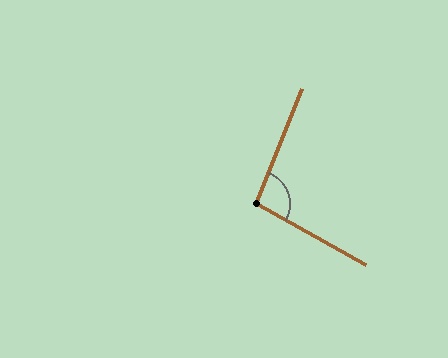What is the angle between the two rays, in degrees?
Approximately 98 degrees.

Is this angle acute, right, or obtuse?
It is obtuse.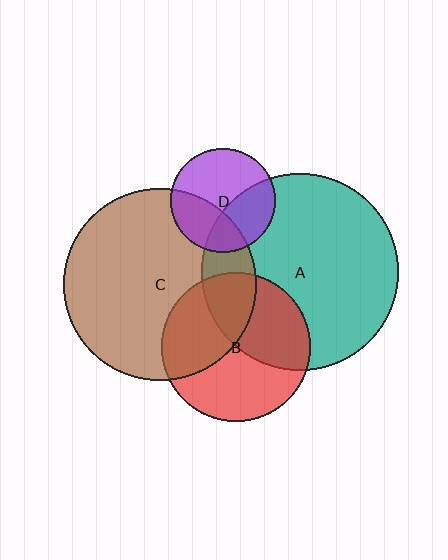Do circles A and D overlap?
Yes.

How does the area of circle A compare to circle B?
Approximately 1.7 times.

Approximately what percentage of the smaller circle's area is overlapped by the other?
Approximately 35%.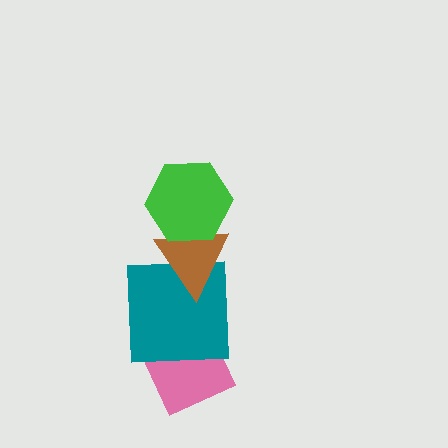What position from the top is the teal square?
The teal square is 3rd from the top.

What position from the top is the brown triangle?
The brown triangle is 2nd from the top.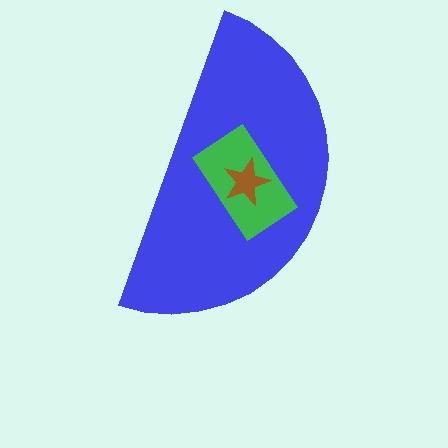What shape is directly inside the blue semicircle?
The green rectangle.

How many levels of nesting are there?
3.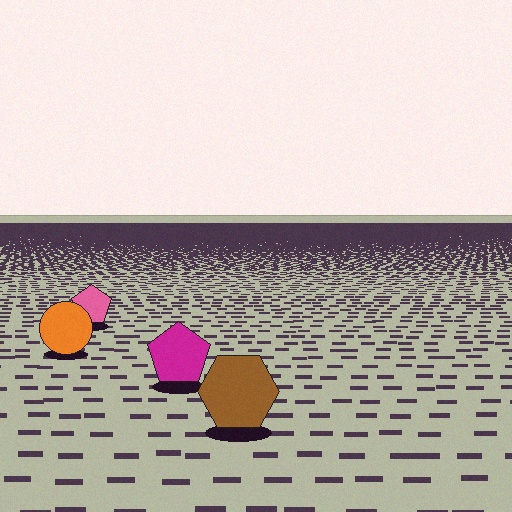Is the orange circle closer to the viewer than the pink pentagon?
Yes. The orange circle is closer — you can tell from the texture gradient: the ground texture is coarser near it.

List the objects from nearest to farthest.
From nearest to farthest: the brown hexagon, the magenta pentagon, the orange circle, the pink pentagon.